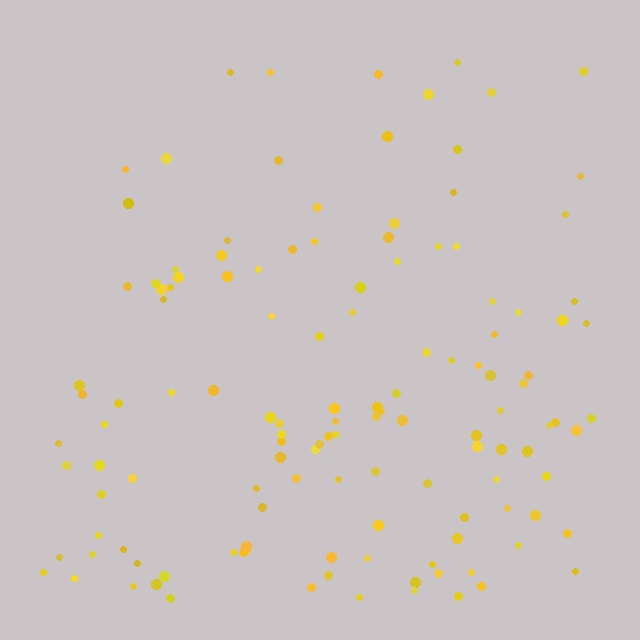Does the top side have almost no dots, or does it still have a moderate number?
Still a moderate number, just noticeably fewer than the bottom.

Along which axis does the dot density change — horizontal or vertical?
Vertical.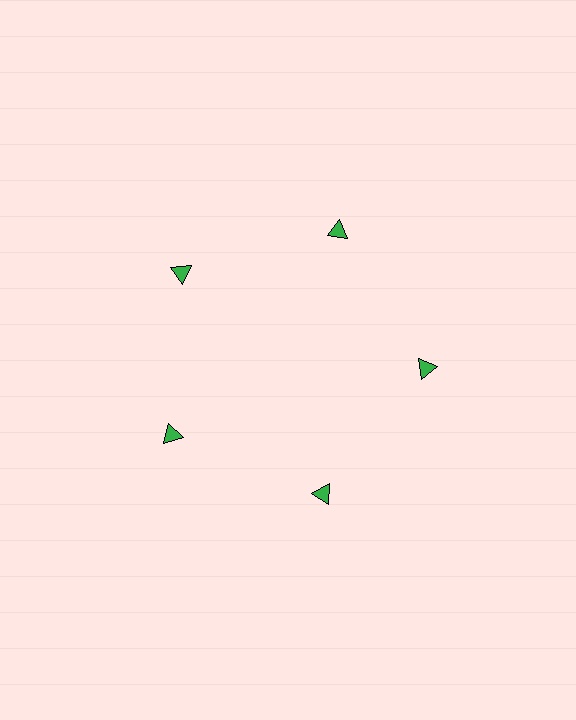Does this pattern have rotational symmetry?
Yes, this pattern has 5-fold rotational symmetry. It looks the same after rotating 72 degrees around the center.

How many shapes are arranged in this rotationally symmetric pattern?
There are 5 shapes, arranged in 5 groups of 1.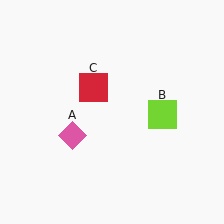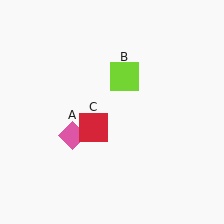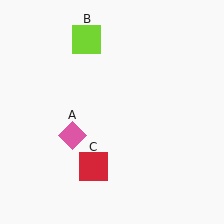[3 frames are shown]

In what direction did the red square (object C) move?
The red square (object C) moved down.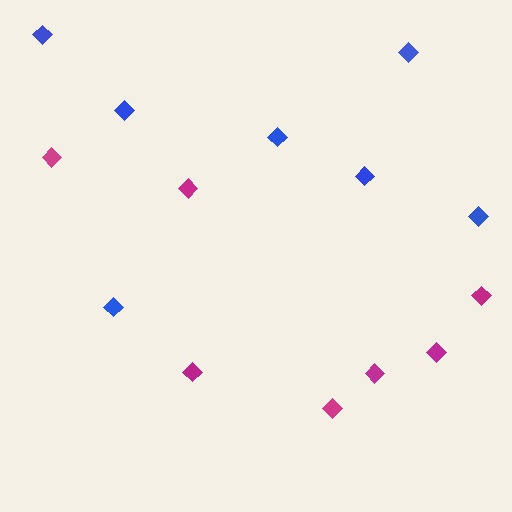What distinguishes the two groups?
There are 2 groups: one group of blue diamonds (7) and one group of magenta diamonds (7).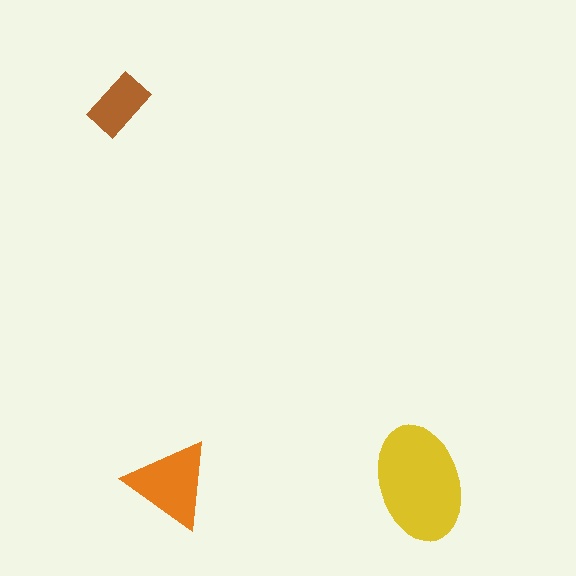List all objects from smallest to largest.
The brown rectangle, the orange triangle, the yellow ellipse.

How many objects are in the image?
There are 3 objects in the image.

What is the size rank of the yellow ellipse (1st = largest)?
1st.